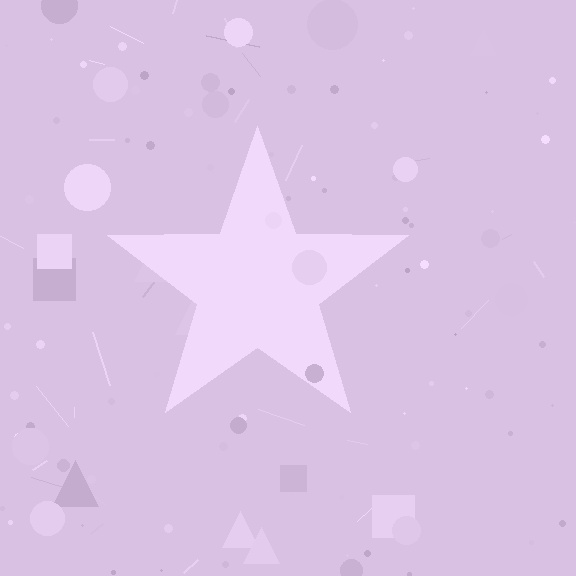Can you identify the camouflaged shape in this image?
The camouflaged shape is a star.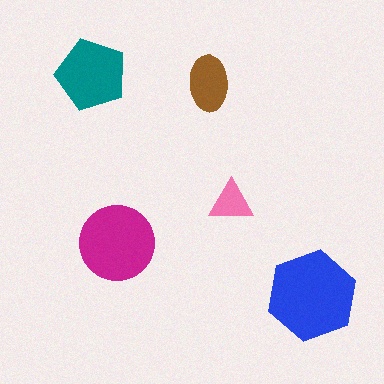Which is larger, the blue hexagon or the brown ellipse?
The blue hexagon.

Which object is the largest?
The blue hexagon.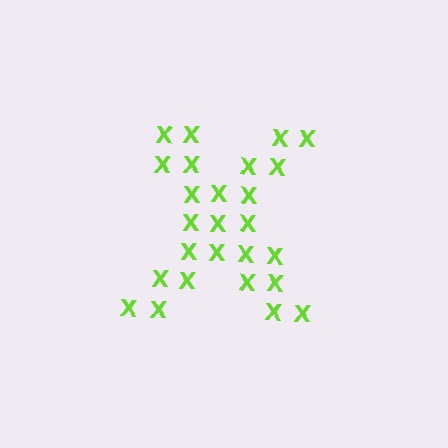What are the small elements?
The small elements are letter X's.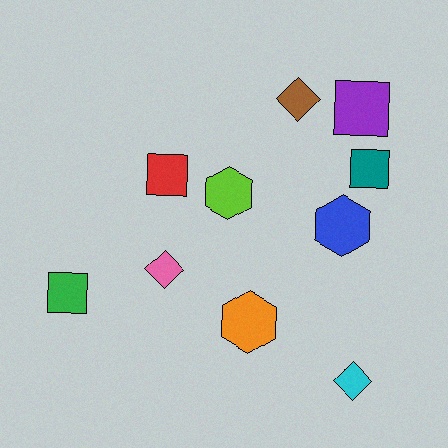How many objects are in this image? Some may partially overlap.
There are 10 objects.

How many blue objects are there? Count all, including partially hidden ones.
There is 1 blue object.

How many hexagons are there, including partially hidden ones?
There are 3 hexagons.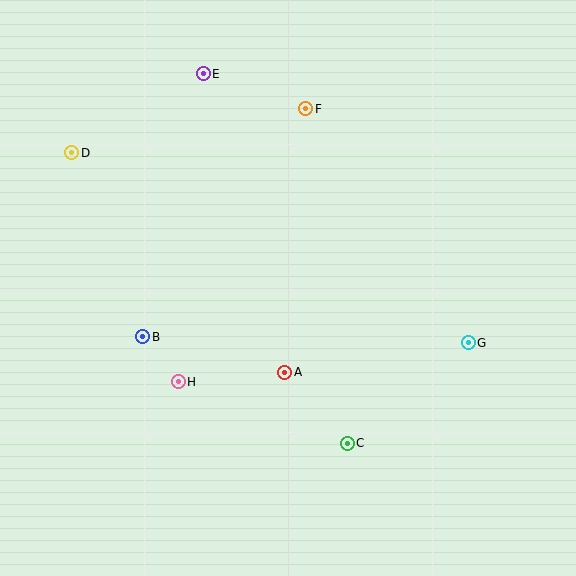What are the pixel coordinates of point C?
Point C is at (347, 443).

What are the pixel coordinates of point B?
Point B is at (143, 337).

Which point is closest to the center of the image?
Point A at (285, 372) is closest to the center.